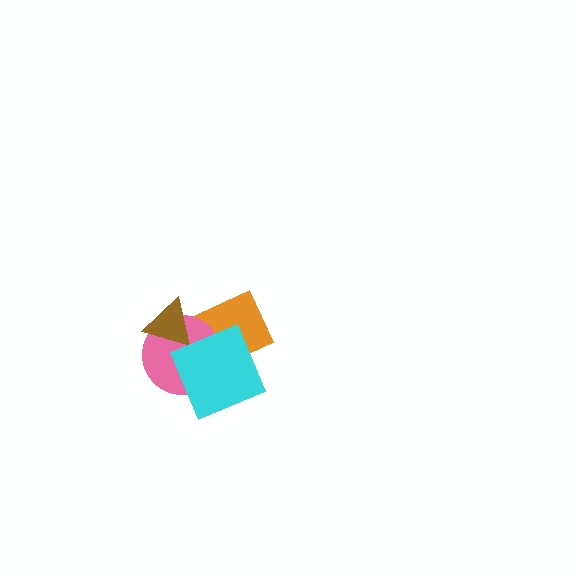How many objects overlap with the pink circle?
3 objects overlap with the pink circle.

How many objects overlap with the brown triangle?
2 objects overlap with the brown triangle.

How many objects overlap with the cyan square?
2 objects overlap with the cyan square.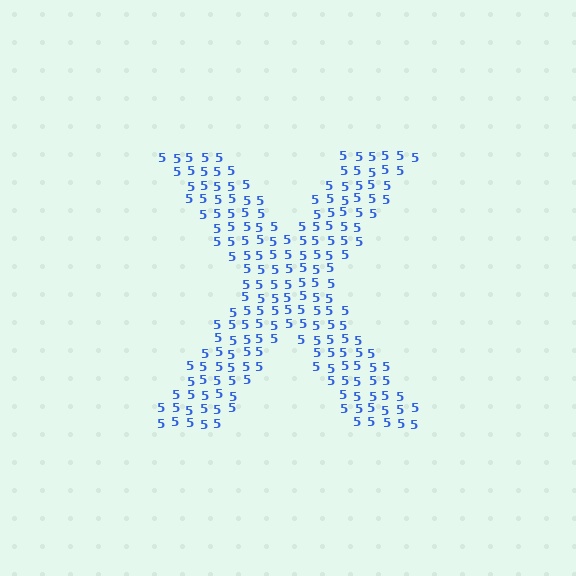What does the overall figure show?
The overall figure shows the letter X.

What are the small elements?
The small elements are digit 5's.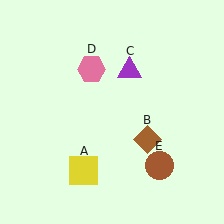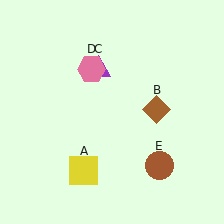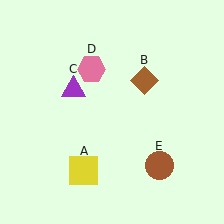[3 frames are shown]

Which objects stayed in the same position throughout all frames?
Yellow square (object A) and pink hexagon (object D) and brown circle (object E) remained stationary.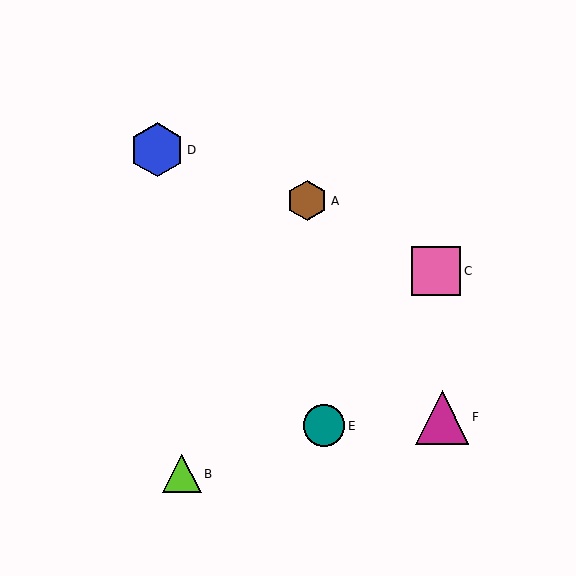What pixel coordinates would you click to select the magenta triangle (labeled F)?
Click at (442, 417) to select the magenta triangle F.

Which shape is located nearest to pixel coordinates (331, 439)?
The teal circle (labeled E) at (324, 426) is nearest to that location.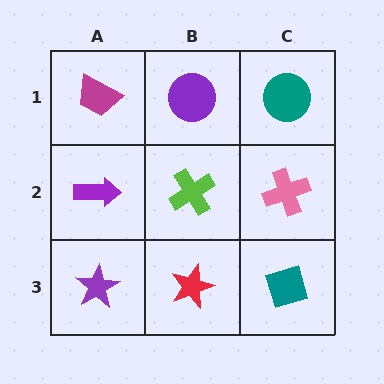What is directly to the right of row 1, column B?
A teal circle.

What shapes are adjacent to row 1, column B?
A lime cross (row 2, column B), a magenta trapezoid (row 1, column A), a teal circle (row 1, column C).